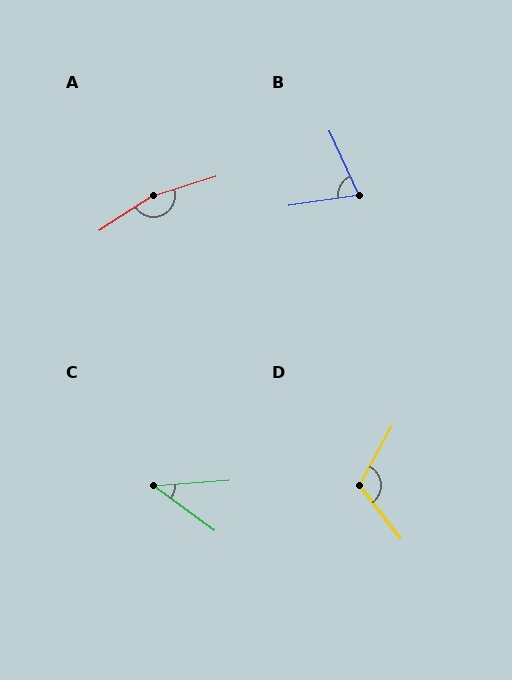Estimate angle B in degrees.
Approximately 74 degrees.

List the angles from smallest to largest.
C (40°), B (74°), D (114°), A (164°).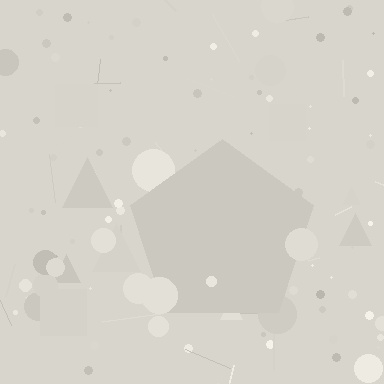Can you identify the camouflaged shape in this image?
The camouflaged shape is a pentagon.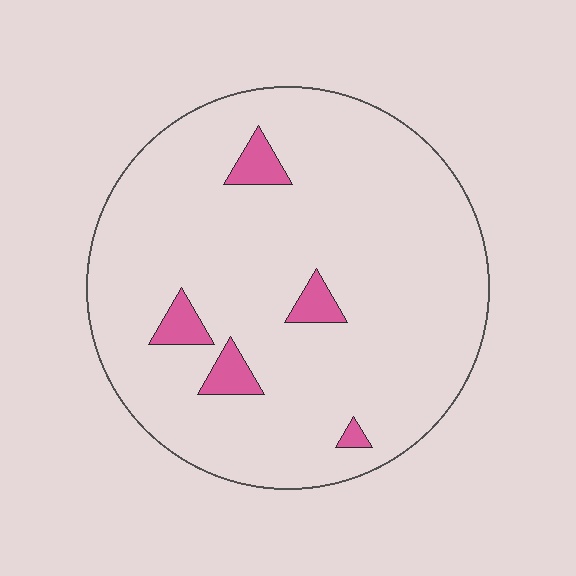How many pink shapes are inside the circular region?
5.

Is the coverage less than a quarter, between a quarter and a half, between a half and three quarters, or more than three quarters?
Less than a quarter.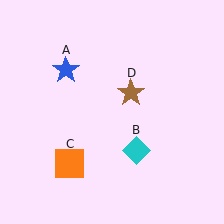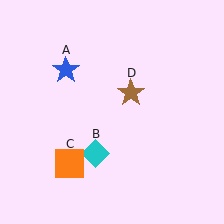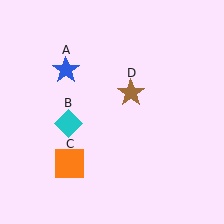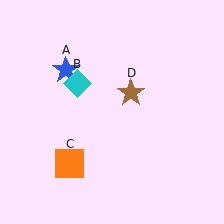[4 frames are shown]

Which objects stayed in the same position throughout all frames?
Blue star (object A) and orange square (object C) and brown star (object D) remained stationary.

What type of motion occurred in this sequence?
The cyan diamond (object B) rotated clockwise around the center of the scene.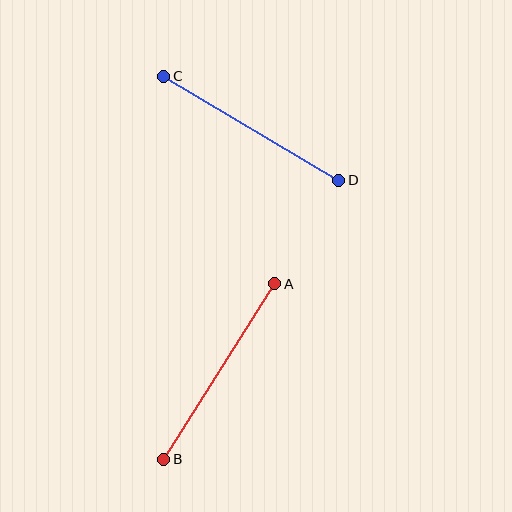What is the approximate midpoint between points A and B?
The midpoint is at approximately (219, 371) pixels.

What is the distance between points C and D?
The distance is approximately 203 pixels.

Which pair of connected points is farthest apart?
Points A and B are farthest apart.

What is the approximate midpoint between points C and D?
The midpoint is at approximately (251, 128) pixels.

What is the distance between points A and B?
The distance is approximately 208 pixels.